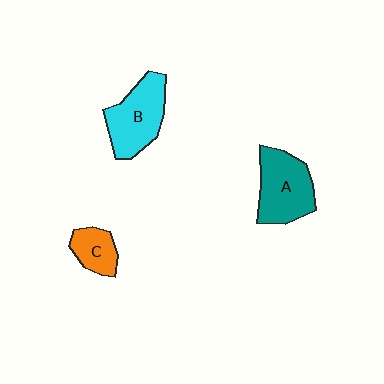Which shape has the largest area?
Shape A (teal).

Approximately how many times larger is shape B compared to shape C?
Approximately 2.0 times.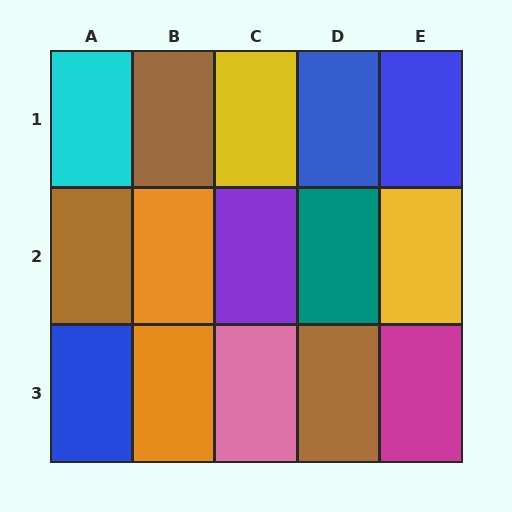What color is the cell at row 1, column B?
Brown.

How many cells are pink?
1 cell is pink.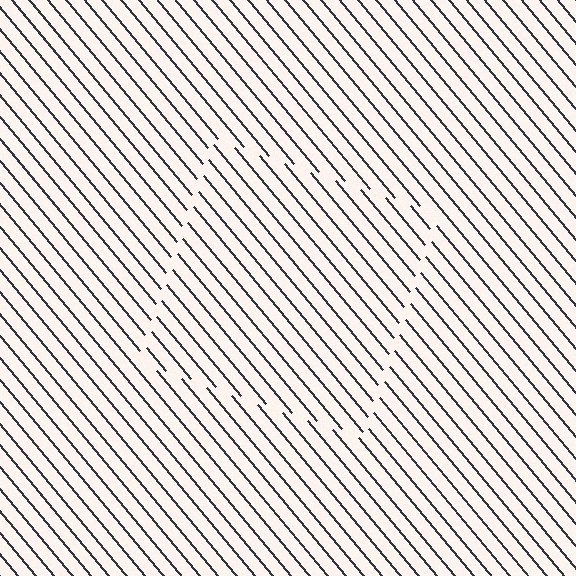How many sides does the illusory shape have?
4 sides — the line-ends trace a square.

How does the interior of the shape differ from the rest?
The interior of the shape contains the same grating, shifted by half a period — the contour is defined by the phase discontinuity where line-ends from the inner and outer gratings abut.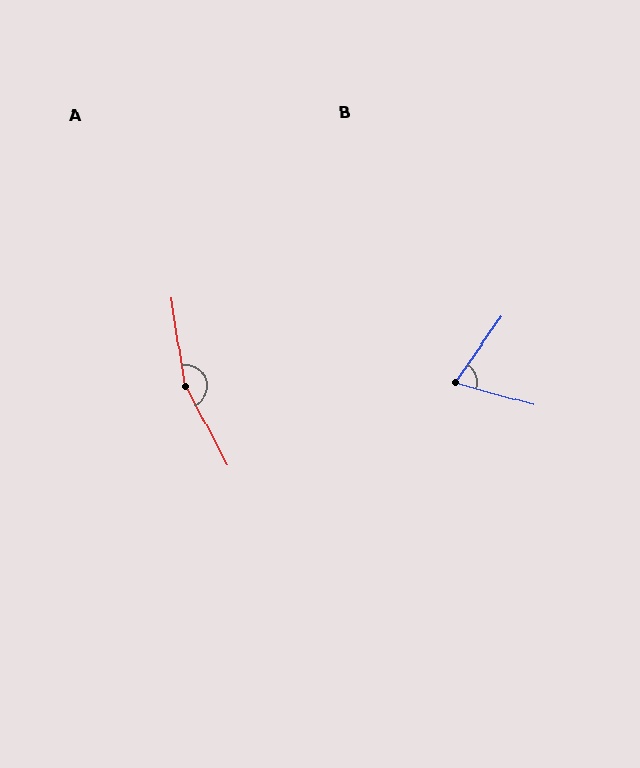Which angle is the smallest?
B, at approximately 70 degrees.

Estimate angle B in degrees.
Approximately 70 degrees.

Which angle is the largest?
A, at approximately 162 degrees.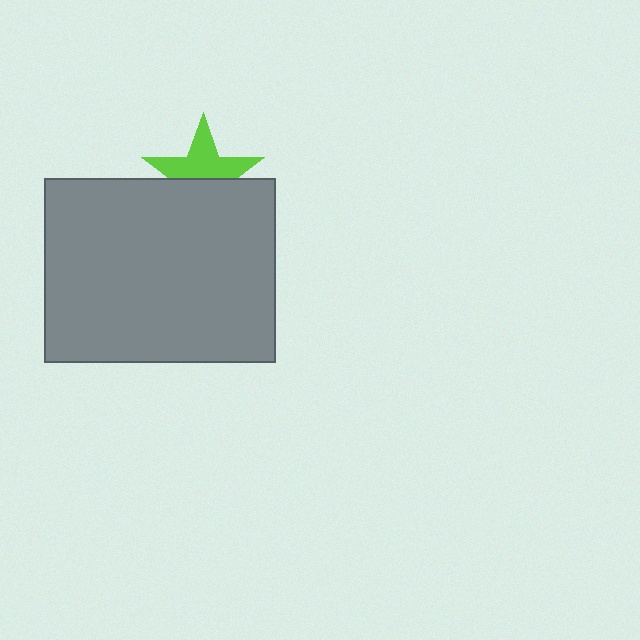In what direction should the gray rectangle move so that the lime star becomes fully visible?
The gray rectangle should move down. That is the shortest direction to clear the overlap and leave the lime star fully visible.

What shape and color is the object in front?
The object in front is a gray rectangle.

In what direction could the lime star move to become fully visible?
The lime star could move up. That would shift it out from behind the gray rectangle entirely.